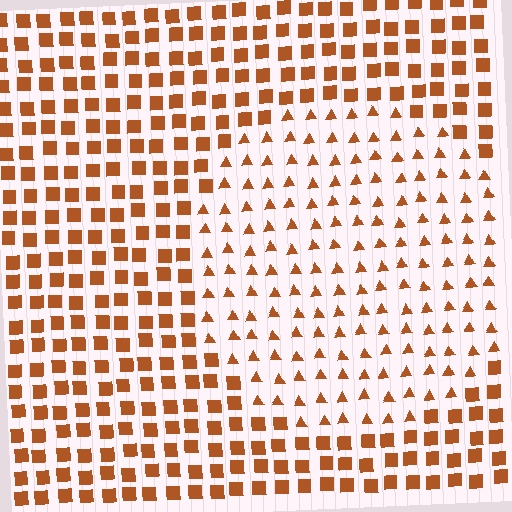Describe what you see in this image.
The image is filled with small brown elements arranged in a uniform grid. A circle-shaped region contains triangles, while the surrounding area contains squares. The boundary is defined purely by the change in element shape.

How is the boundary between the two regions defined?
The boundary is defined by a change in element shape: triangles inside vs. squares outside. All elements share the same color and spacing.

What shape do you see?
I see a circle.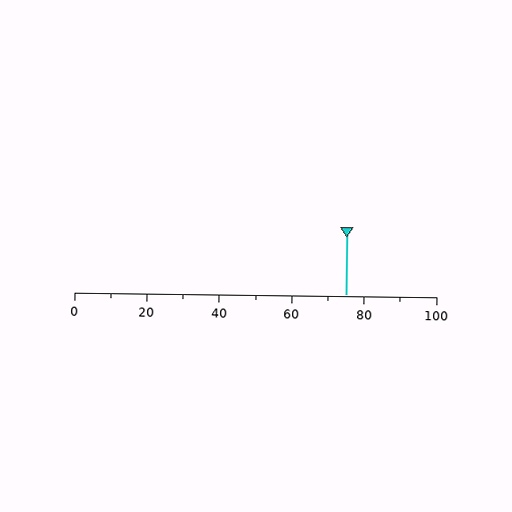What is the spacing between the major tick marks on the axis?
The major ticks are spaced 20 apart.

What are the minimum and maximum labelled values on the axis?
The axis runs from 0 to 100.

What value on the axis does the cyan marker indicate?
The marker indicates approximately 75.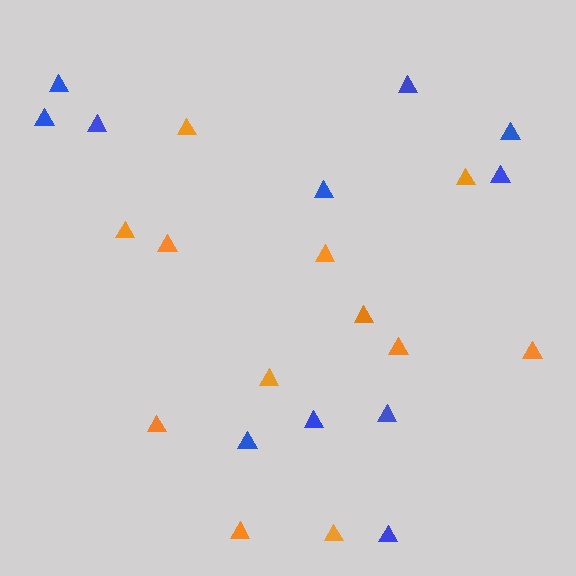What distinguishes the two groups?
There are 2 groups: one group of orange triangles (12) and one group of blue triangles (11).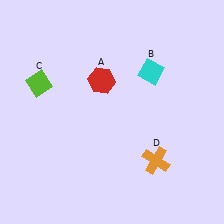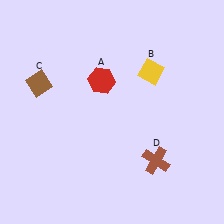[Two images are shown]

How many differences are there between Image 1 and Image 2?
There are 3 differences between the two images.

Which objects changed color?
B changed from cyan to yellow. C changed from lime to brown. D changed from orange to brown.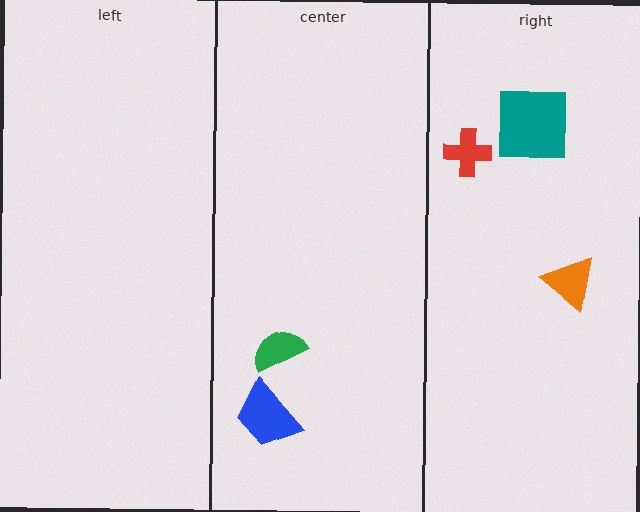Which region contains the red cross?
The right region.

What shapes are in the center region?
The blue trapezoid, the green semicircle.